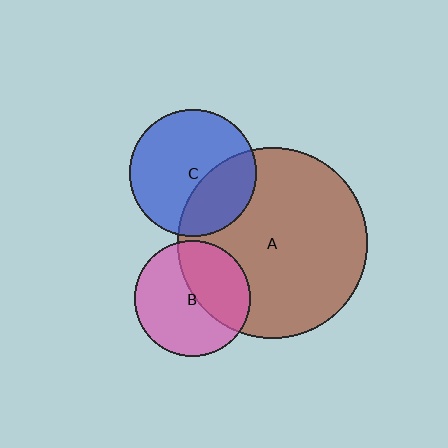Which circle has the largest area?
Circle A (brown).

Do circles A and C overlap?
Yes.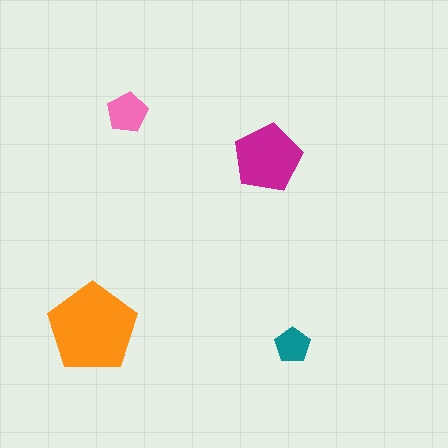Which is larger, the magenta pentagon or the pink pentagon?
The magenta one.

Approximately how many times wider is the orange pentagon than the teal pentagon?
About 2.5 times wider.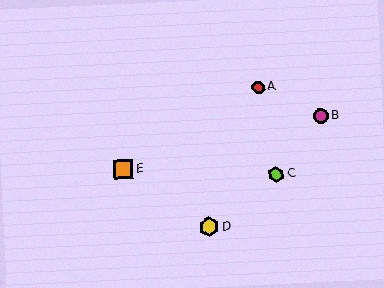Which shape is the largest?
The yellow hexagon (labeled D) is the largest.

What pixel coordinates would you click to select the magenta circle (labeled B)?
Click at (321, 116) to select the magenta circle B.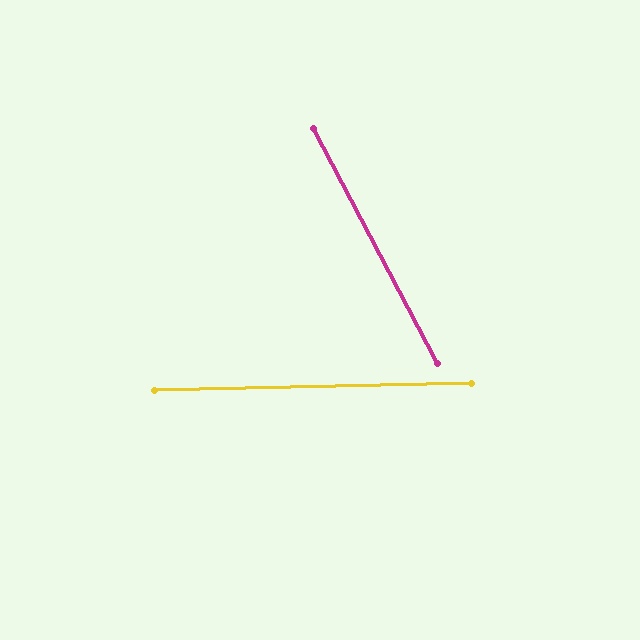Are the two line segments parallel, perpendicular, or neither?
Neither parallel nor perpendicular — they differ by about 64°.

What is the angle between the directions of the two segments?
Approximately 64 degrees.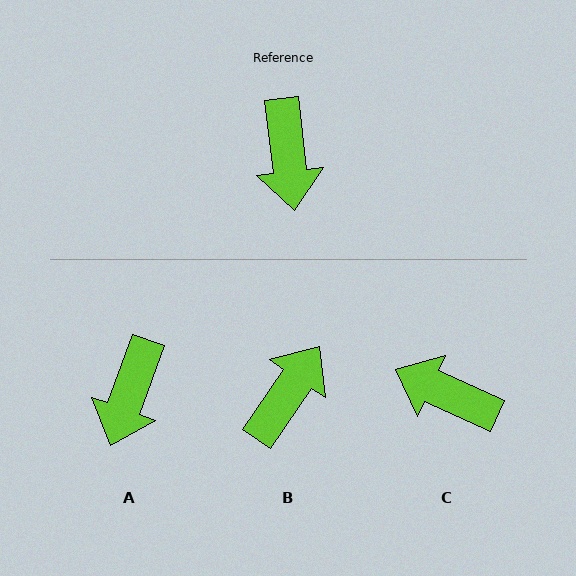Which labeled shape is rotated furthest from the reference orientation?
B, about 139 degrees away.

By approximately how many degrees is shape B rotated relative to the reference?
Approximately 139 degrees counter-clockwise.